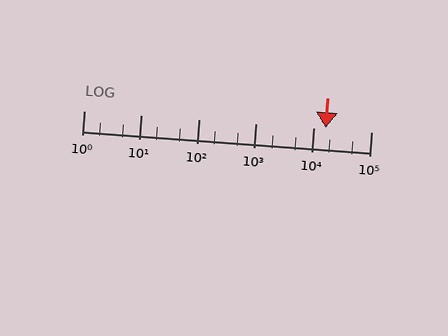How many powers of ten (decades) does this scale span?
The scale spans 5 decades, from 1 to 100000.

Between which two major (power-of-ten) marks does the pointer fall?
The pointer is between 10000 and 100000.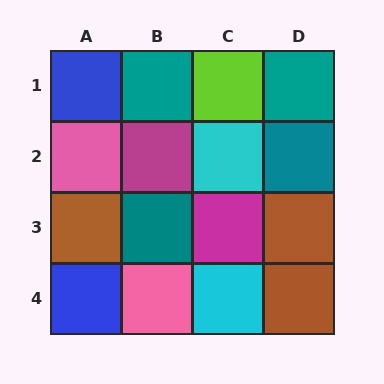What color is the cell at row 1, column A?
Blue.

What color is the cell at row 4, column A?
Blue.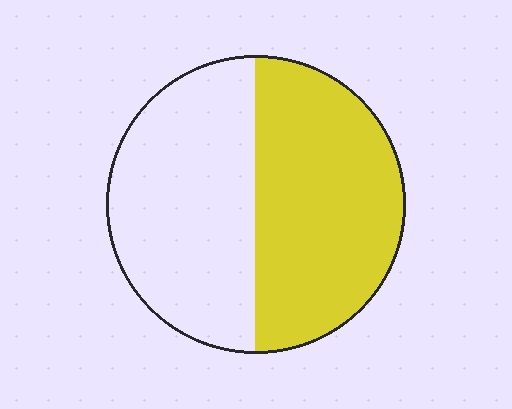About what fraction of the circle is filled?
About one half (1/2).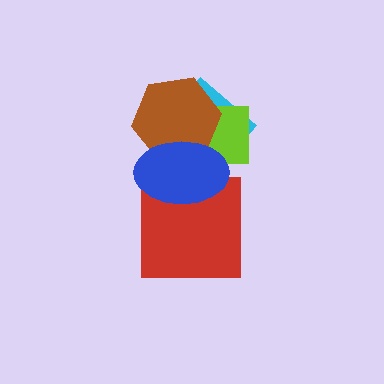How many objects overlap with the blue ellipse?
4 objects overlap with the blue ellipse.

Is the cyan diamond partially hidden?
Yes, it is partially covered by another shape.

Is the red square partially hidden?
Yes, it is partially covered by another shape.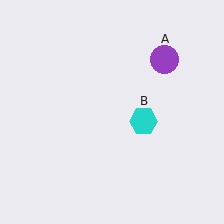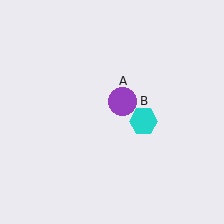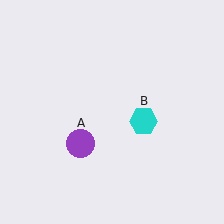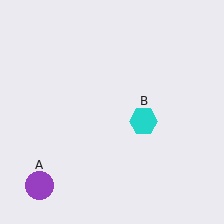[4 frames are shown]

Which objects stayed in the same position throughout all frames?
Cyan hexagon (object B) remained stationary.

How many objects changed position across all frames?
1 object changed position: purple circle (object A).